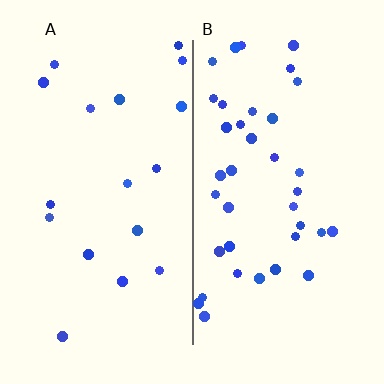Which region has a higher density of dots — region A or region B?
B (the right).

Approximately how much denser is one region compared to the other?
Approximately 2.1× — region B over region A.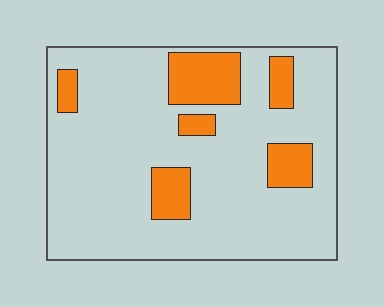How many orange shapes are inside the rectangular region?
6.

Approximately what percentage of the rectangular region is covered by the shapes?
Approximately 20%.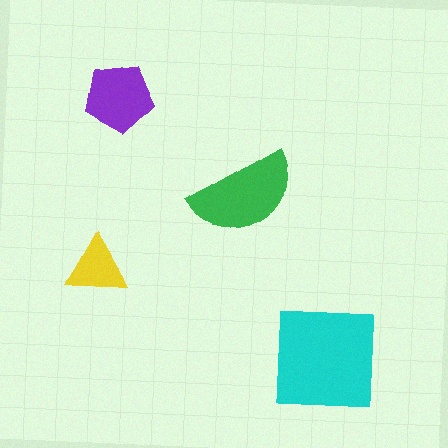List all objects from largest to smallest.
The cyan square, the green semicircle, the purple pentagon, the yellow triangle.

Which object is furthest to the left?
The yellow triangle is leftmost.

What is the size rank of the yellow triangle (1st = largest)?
4th.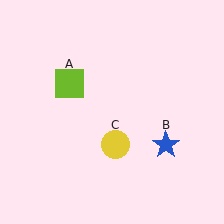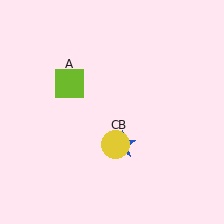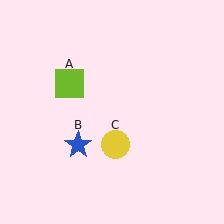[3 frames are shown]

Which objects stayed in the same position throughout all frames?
Lime square (object A) and yellow circle (object C) remained stationary.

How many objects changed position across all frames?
1 object changed position: blue star (object B).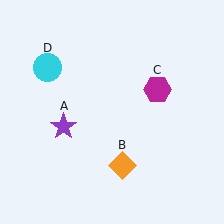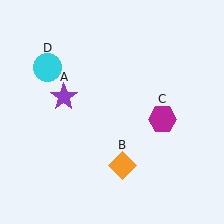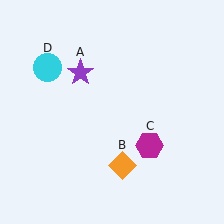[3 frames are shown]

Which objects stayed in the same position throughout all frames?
Orange diamond (object B) and cyan circle (object D) remained stationary.